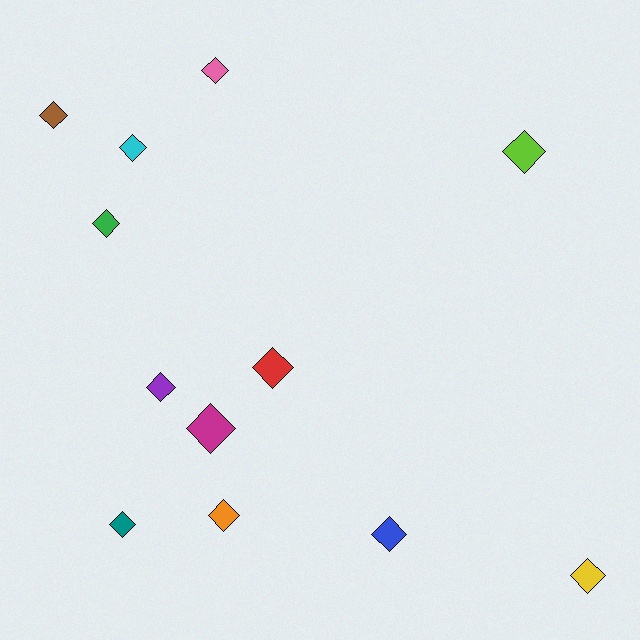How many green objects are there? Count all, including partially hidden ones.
There is 1 green object.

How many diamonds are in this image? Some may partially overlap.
There are 12 diamonds.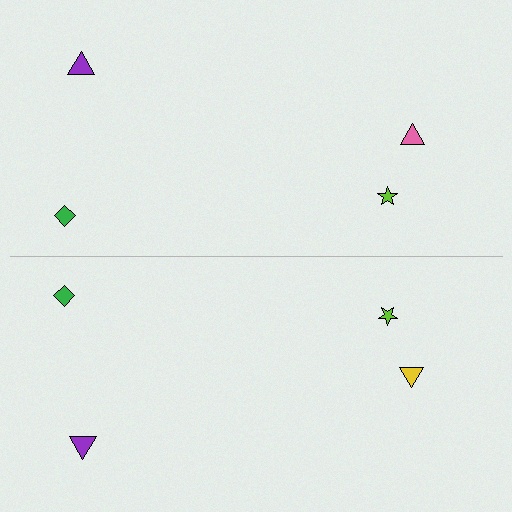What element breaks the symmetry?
The yellow triangle on the bottom side breaks the symmetry — its mirror counterpart is pink.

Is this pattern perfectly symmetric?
No, the pattern is not perfectly symmetric. The yellow triangle on the bottom side breaks the symmetry — its mirror counterpart is pink.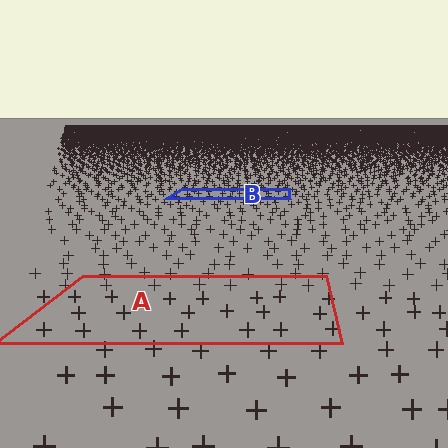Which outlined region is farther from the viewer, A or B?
Region B is farther from the viewer — the texture elements inside it appear smaller and more densely packed.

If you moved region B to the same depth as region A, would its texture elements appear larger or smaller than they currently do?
They would appear larger. At a closer depth, the same texture elements are projected at a bigger on-screen size.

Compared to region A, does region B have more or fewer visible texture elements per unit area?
Region B has more texture elements per unit area — they are packed more densely because it is farther away.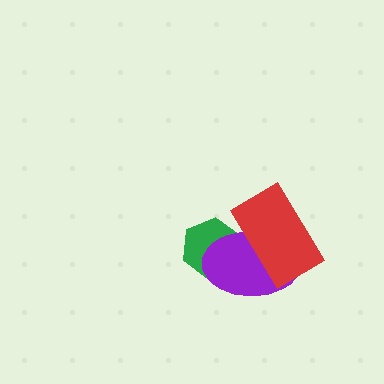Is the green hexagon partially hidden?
Yes, it is partially covered by another shape.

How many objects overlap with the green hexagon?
2 objects overlap with the green hexagon.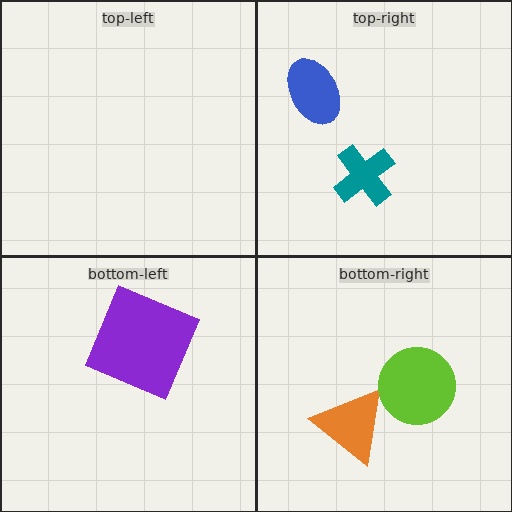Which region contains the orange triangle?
The bottom-right region.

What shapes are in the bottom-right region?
The orange triangle, the lime circle.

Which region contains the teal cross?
The top-right region.